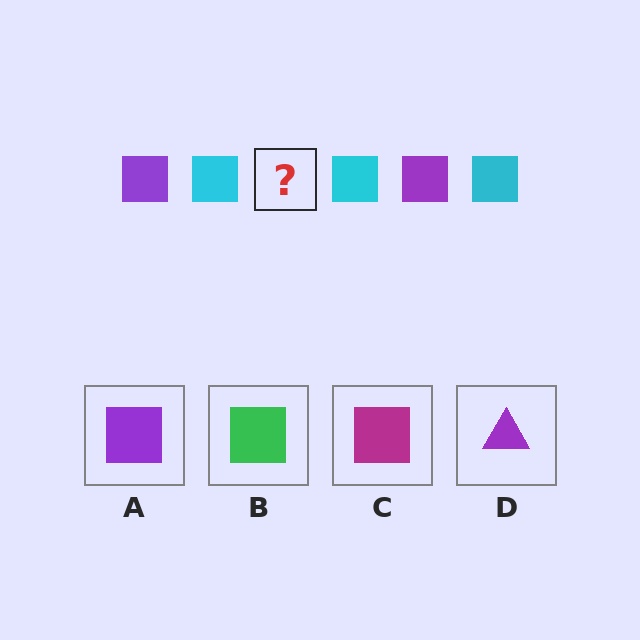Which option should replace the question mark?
Option A.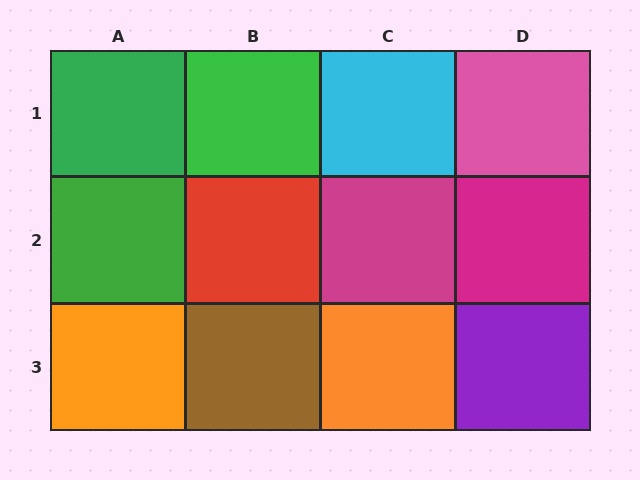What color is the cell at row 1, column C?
Cyan.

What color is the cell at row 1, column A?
Green.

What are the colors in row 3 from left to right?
Orange, brown, orange, purple.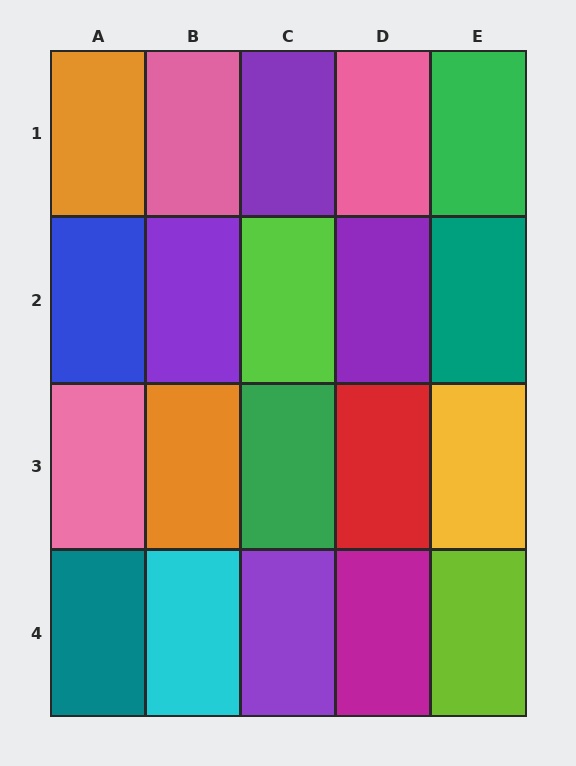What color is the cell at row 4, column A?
Teal.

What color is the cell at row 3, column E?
Yellow.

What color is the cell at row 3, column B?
Orange.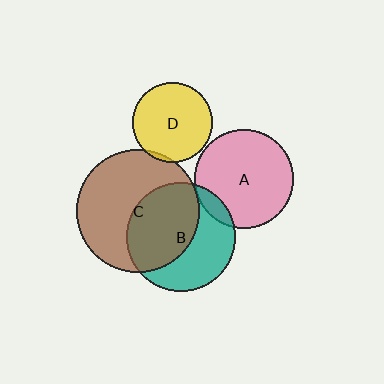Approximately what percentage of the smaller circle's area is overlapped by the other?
Approximately 55%.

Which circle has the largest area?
Circle C (brown).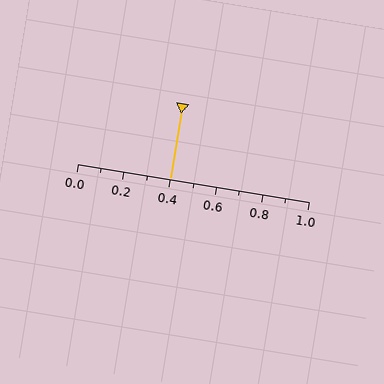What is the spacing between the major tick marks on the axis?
The major ticks are spaced 0.2 apart.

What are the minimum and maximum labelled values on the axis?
The axis runs from 0.0 to 1.0.